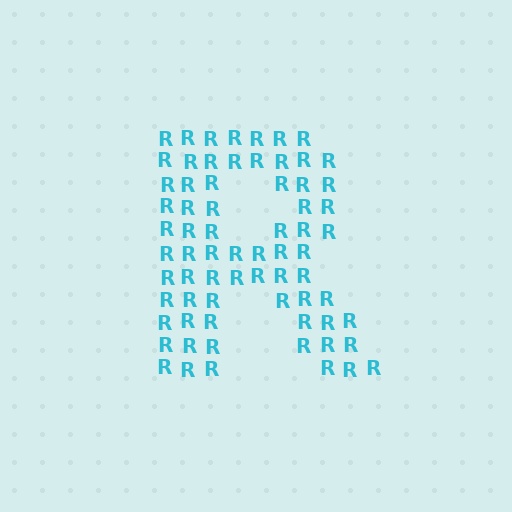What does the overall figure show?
The overall figure shows the letter R.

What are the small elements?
The small elements are letter R's.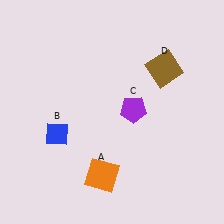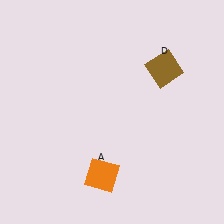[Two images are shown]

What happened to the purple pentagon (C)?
The purple pentagon (C) was removed in Image 2. It was in the top-right area of Image 1.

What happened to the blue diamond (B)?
The blue diamond (B) was removed in Image 2. It was in the bottom-left area of Image 1.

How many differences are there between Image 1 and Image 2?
There are 2 differences between the two images.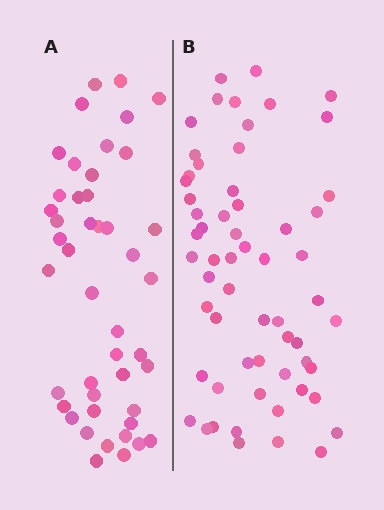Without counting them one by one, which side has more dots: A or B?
Region B (the right region) has more dots.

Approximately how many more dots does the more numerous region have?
Region B has approximately 15 more dots than region A.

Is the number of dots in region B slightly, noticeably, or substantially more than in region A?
Region B has noticeably more, but not dramatically so. The ratio is roughly 1.3 to 1.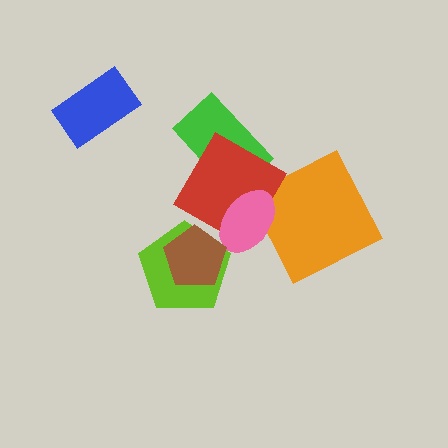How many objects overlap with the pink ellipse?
2 objects overlap with the pink ellipse.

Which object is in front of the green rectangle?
The red diamond is in front of the green rectangle.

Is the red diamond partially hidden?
Yes, it is partially covered by another shape.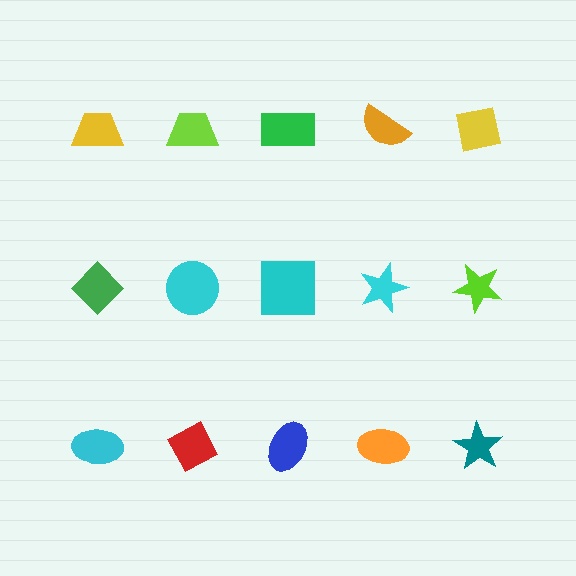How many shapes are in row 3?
5 shapes.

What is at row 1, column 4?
An orange semicircle.